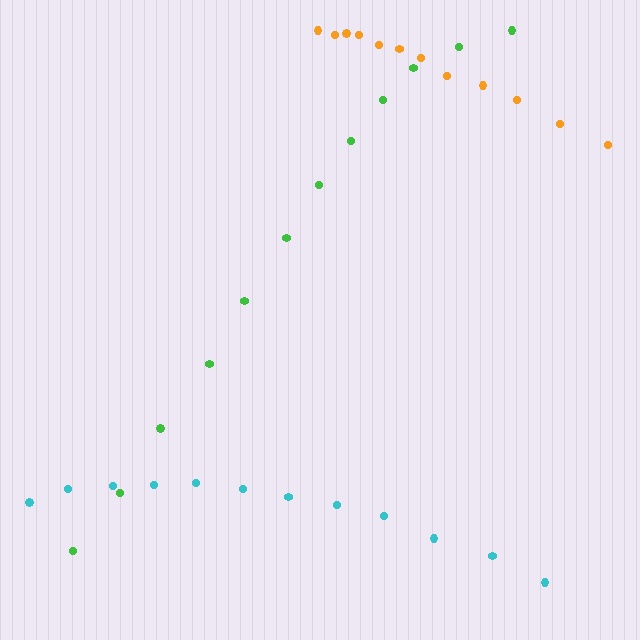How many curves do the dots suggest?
There are 3 distinct paths.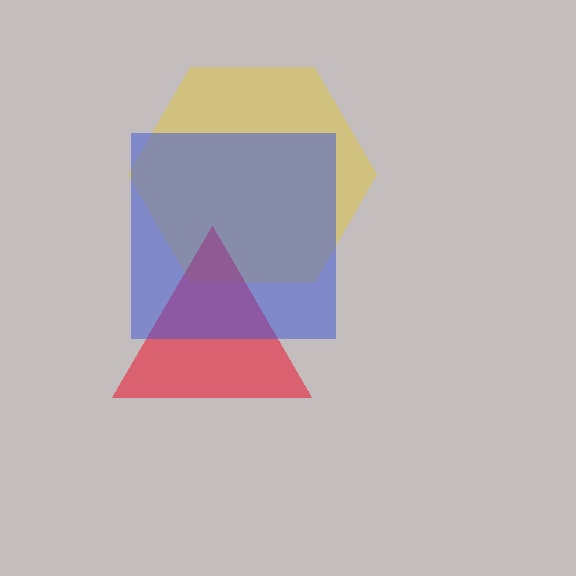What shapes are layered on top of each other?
The layered shapes are: a yellow hexagon, a red triangle, a blue square.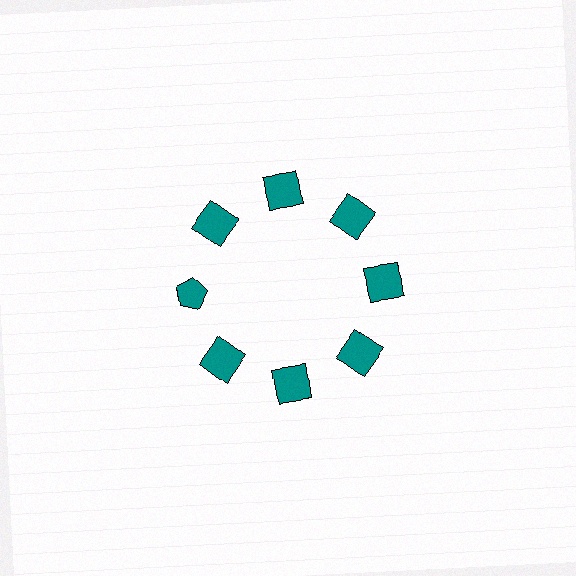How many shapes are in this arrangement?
There are 8 shapes arranged in a ring pattern.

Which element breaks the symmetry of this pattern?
The teal pentagon at roughly the 9 o'clock position breaks the symmetry. All other shapes are teal squares.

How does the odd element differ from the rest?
It has a different shape: pentagon instead of square.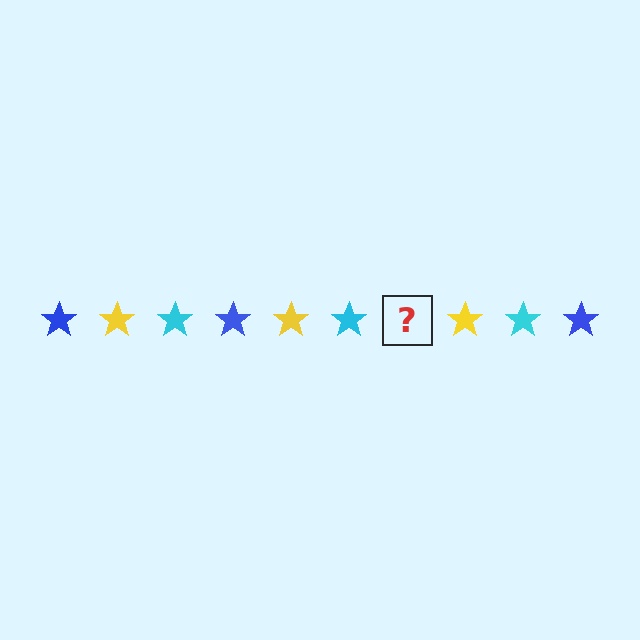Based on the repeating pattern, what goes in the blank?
The blank should be a blue star.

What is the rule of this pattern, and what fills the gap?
The rule is that the pattern cycles through blue, yellow, cyan stars. The gap should be filled with a blue star.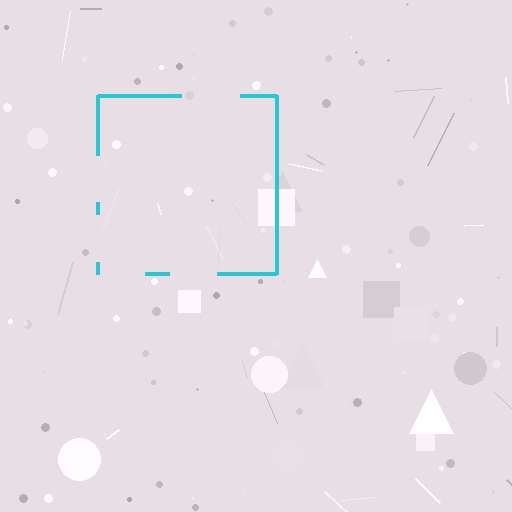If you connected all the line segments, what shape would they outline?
They would outline a square.